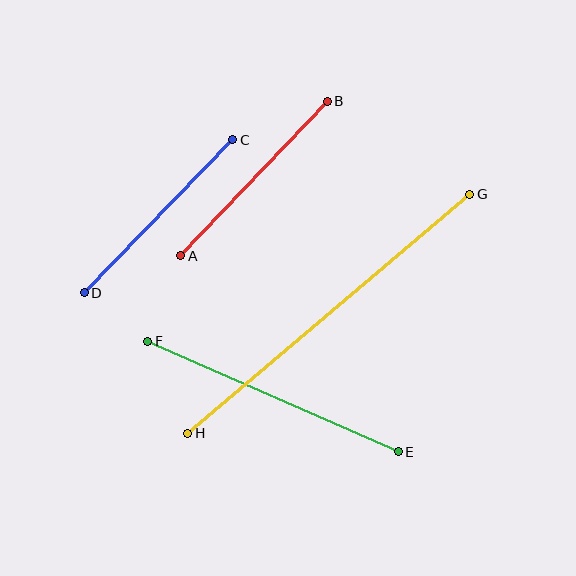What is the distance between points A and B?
The distance is approximately 213 pixels.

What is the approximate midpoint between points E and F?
The midpoint is at approximately (273, 396) pixels.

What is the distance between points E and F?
The distance is approximately 274 pixels.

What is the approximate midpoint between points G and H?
The midpoint is at approximately (329, 314) pixels.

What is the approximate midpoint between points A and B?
The midpoint is at approximately (254, 178) pixels.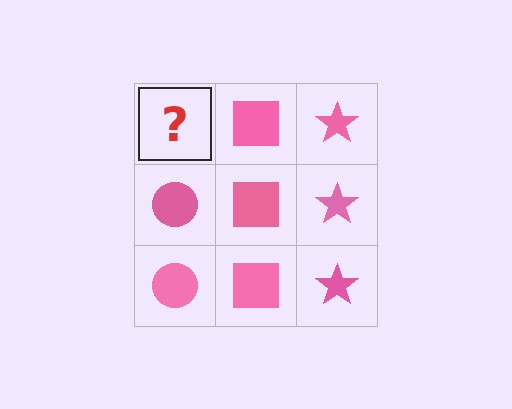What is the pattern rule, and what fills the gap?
The rule is that each column has a consistent shape. The gap should be filled with a pink circle.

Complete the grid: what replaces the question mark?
The question mark should be replaced with a pink circle.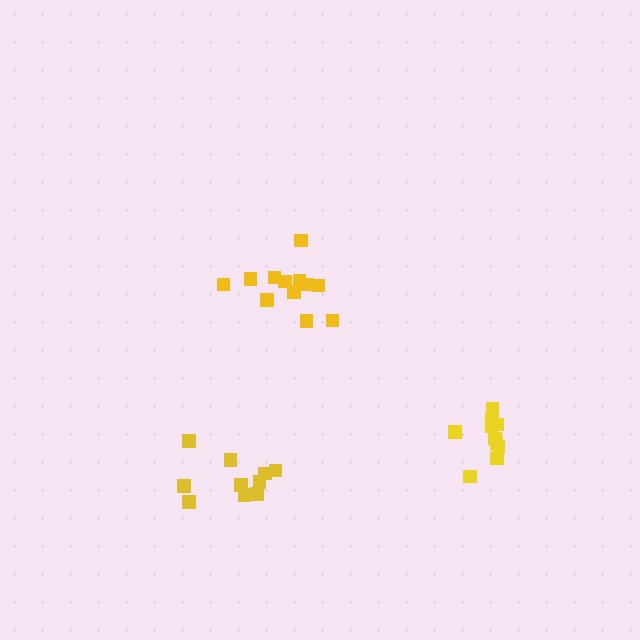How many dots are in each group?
Group 1: 12 dots, Group 2: 10 dots, Group 3: 10 dots (32 total).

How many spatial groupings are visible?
There are 3 spatial groupings.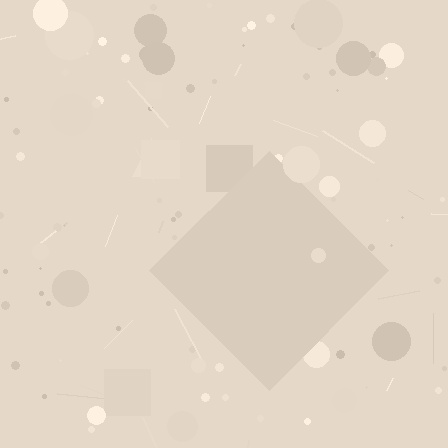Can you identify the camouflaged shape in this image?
The camouflaged shape is a diamond.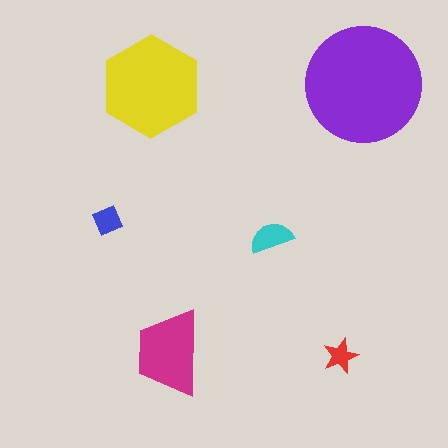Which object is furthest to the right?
The purple circle is rightmost.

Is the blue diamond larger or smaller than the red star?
Larger.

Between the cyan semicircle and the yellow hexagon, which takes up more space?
The yellow hexagon.